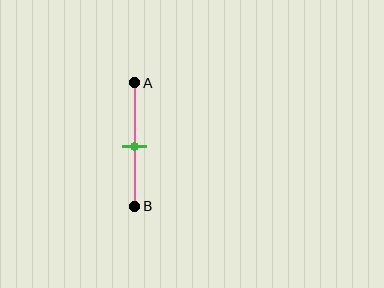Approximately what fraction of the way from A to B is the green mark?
The green mark is approximately 50% of the way from A to B.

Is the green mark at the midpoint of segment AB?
Yes, the mark is approximately at the midpoint.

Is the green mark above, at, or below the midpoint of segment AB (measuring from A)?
The green mark is approximately at the midpoint of segment AB.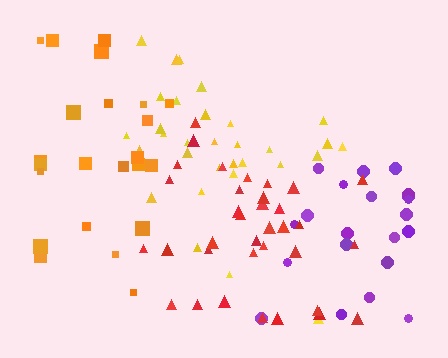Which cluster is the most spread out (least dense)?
Orange.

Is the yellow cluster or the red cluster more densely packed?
Red.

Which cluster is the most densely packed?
Red.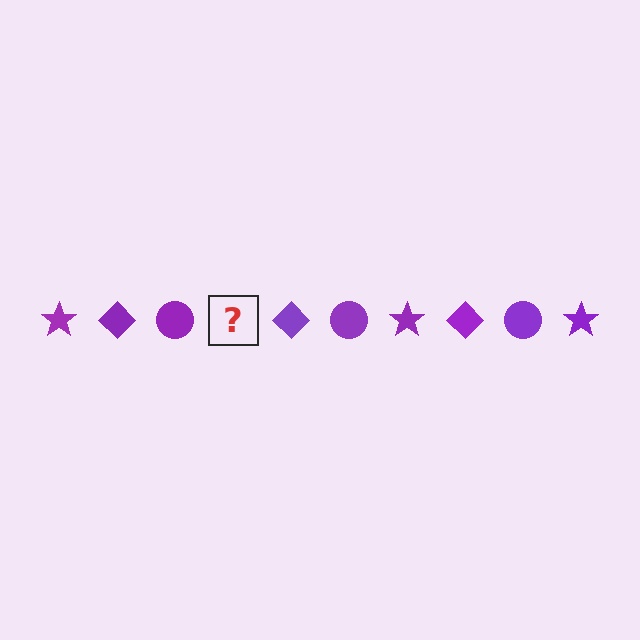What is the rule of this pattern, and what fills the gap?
The rule is that the pattern cycles through star, diamond, circle shapes in purple. The gap should be filled with a purple star.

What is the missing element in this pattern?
The missing element is a purple star.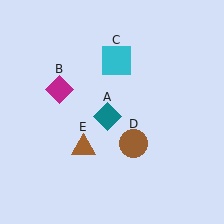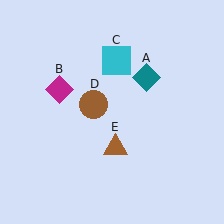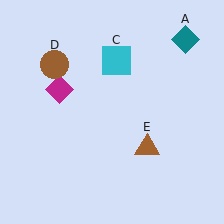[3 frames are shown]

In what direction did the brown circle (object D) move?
The brown circle (object D) moved up and to the left.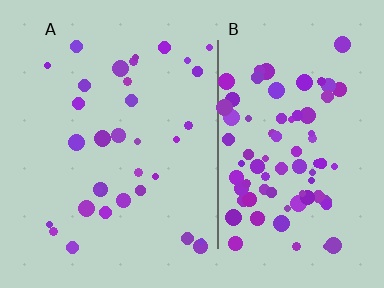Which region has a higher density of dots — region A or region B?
B (the right).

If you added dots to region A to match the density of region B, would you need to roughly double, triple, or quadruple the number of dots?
Approximately triple.